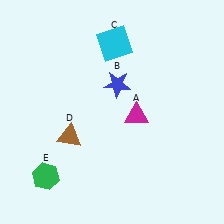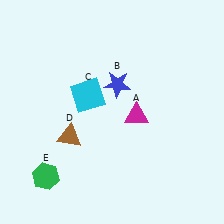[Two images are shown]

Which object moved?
The cyan square (C) moved down.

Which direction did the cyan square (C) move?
The cyan square (C) moved down.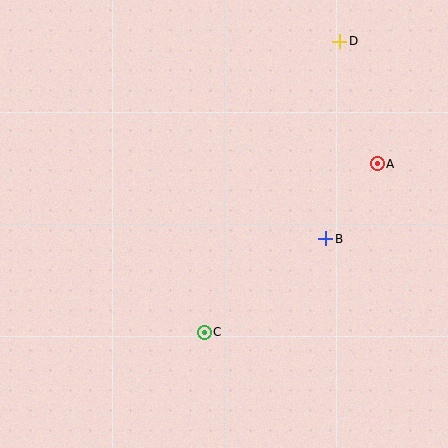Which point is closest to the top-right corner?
Point D is closest to the top-right corner.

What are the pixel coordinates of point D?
Point D is at (340, 41).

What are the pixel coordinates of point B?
Point B is at (326, 239).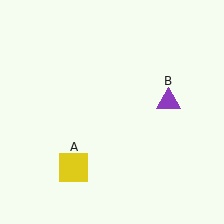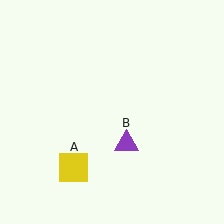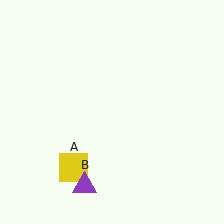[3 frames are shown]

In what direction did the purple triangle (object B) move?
The purple triangle (object B) moved down and to the left.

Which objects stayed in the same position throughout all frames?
Yellow square (object A) remained stationary.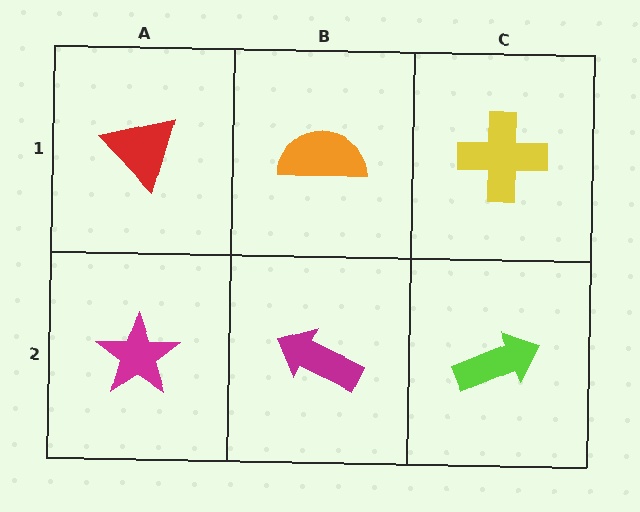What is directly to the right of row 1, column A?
An orange semicircle.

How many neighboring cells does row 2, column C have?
2.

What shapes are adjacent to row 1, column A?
A magenta star (row 2, column A), an orange semicircle (row 1, column B).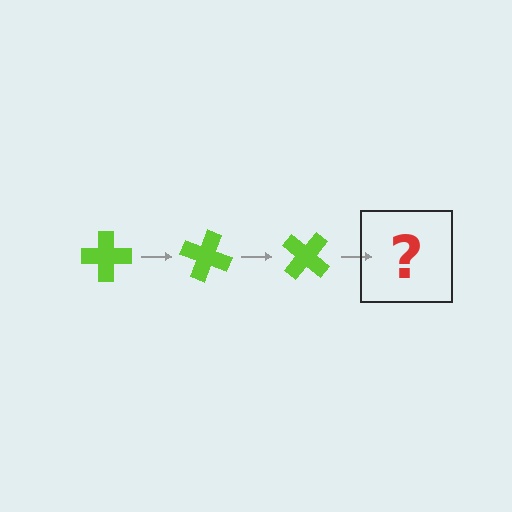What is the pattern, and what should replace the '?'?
The pattern is that the cross rotates 20 degrees each step. The '?' should be a lime cross rotated 60 degrees.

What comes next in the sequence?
The next element should be a lime cross rotated 60 degrees.